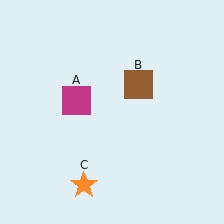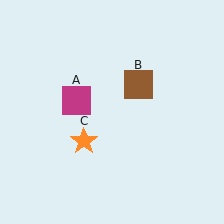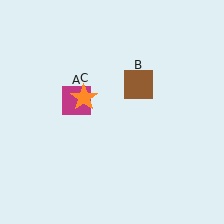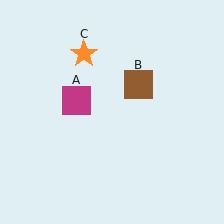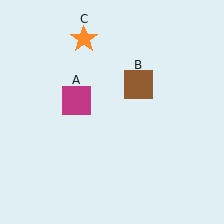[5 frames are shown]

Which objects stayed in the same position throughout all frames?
Magenta square (object A) and brown square (object B) remained stationary.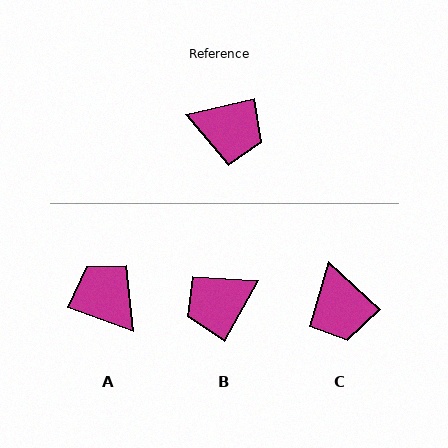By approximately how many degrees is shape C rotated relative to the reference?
Approximately 56 degrees clockwise.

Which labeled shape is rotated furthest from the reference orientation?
A, about 146 degrees away.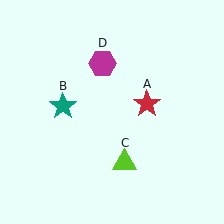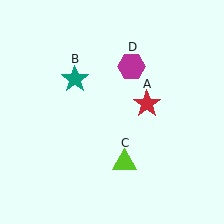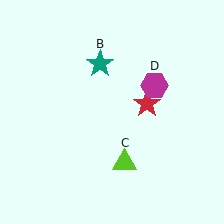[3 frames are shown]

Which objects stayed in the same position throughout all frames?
Red star (object A) and lime triangle (object C) remained stationary.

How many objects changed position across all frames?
2 objects changed position: teal star (object B), magenta hexagon (object D).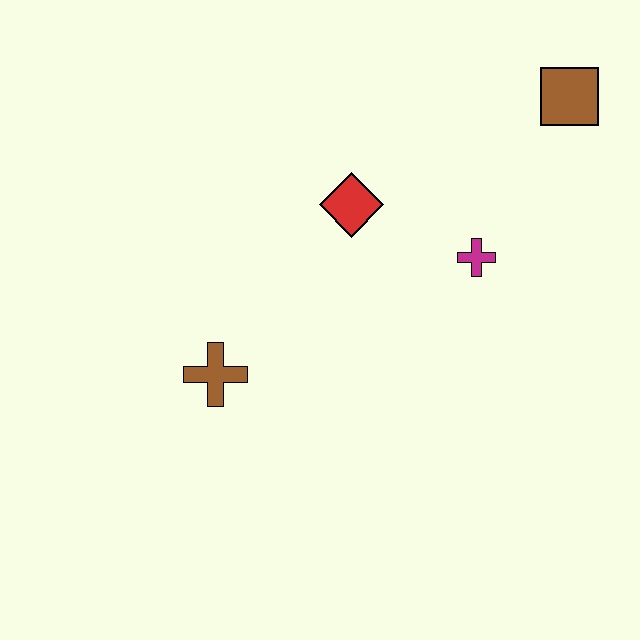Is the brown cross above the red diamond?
No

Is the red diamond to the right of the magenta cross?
No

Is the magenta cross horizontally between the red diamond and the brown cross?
No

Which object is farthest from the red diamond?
The brown square is farthest from the red diamond.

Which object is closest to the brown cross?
The red diamond is closest to the brown cross.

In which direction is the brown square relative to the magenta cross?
The brown square is above the magenta cross.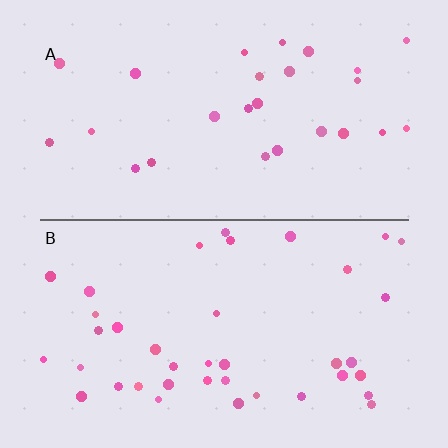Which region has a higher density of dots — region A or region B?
B (the bottom).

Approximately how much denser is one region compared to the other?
Approximately 1.5× — region B over region A.